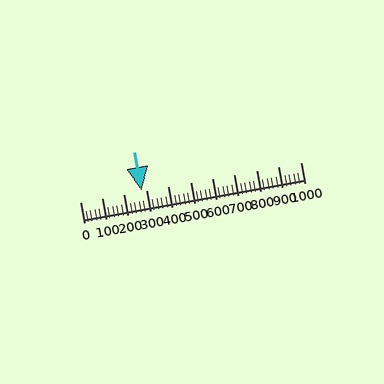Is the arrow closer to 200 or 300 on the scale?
The arrow is closer to 300.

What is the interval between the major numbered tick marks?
The major tick marks are spaced 100 units apart.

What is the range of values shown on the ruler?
The ruler shows values from 0 to 1000.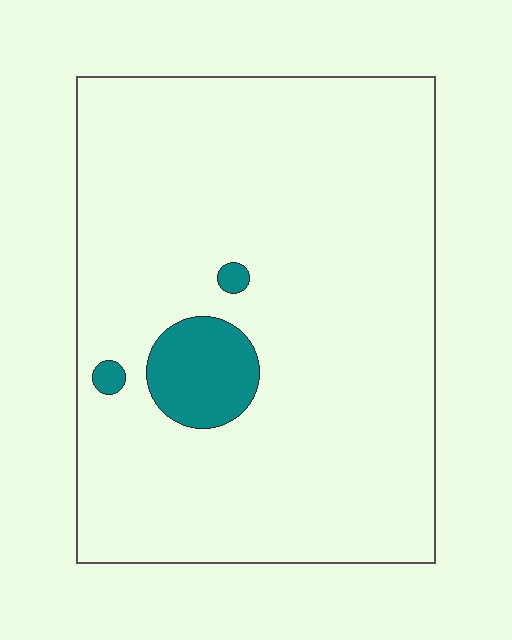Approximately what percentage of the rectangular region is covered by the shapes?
Approximately 5%.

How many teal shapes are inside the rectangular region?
3.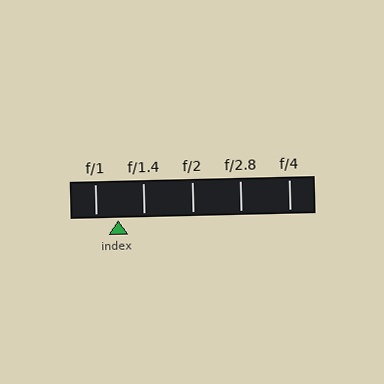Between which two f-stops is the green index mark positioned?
The index mark is between f/1 and f/1.4.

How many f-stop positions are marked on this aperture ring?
There are 5 f-stop positions marked.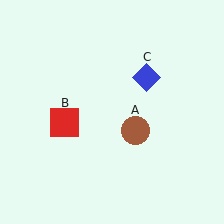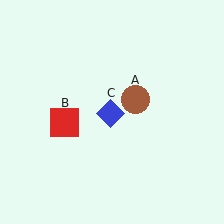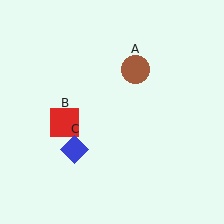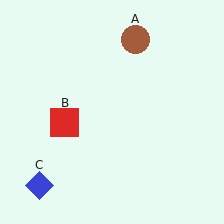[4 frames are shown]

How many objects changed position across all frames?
2 objects changed position: brown circle (object A), blue diamond (object C).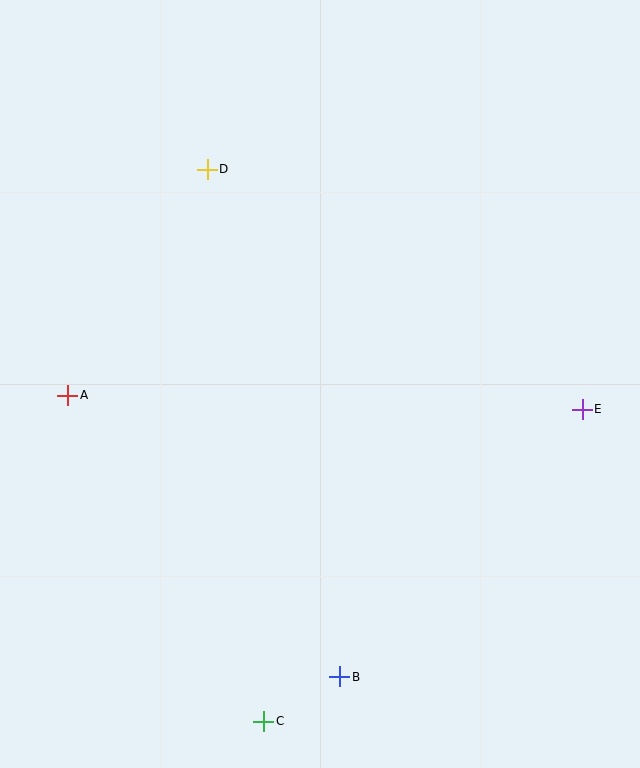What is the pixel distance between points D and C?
The distance between D and C is 555 pixels.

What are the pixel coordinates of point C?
Point C is at (264, 721).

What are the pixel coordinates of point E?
Point E is at (582, 409).